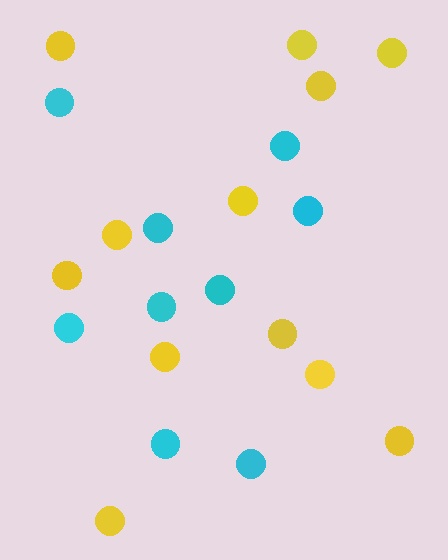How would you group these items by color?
There are 2 groups: one group of cyan circles (9) and one group of yellow circles (12).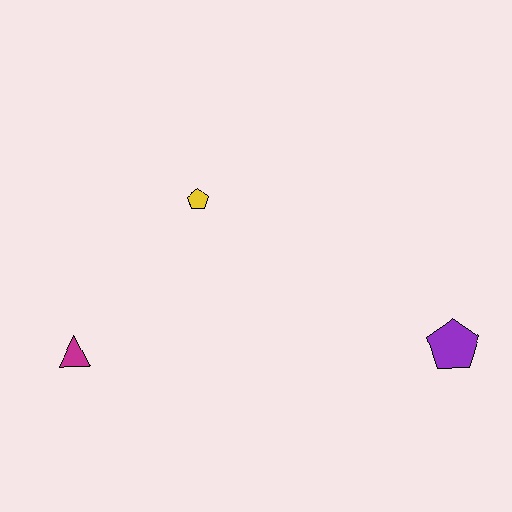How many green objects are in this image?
There are no green objects.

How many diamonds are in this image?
There are no diamonds.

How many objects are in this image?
There are 3 objects.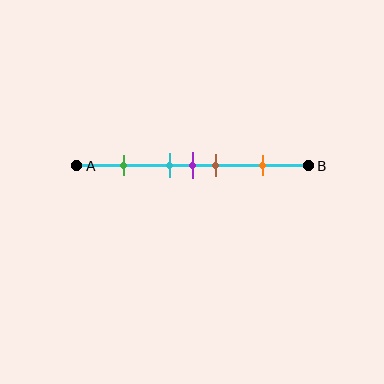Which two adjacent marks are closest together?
The cyan and purple marks are the closest adjacent pair.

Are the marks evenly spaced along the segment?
No, the marks are not evenly spaced.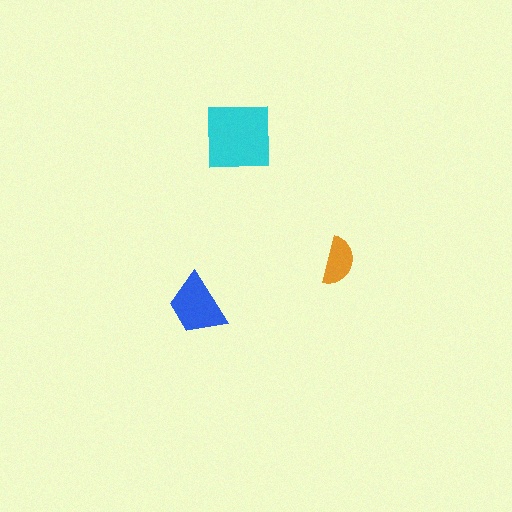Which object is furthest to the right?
The orange semicircle is rightmost.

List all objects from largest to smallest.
The cyan square, the blue trapezoid, the orange semicircle.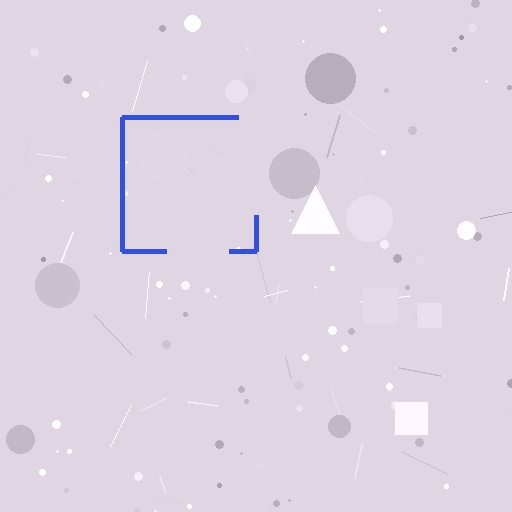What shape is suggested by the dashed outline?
The dashed outline suggests a square.